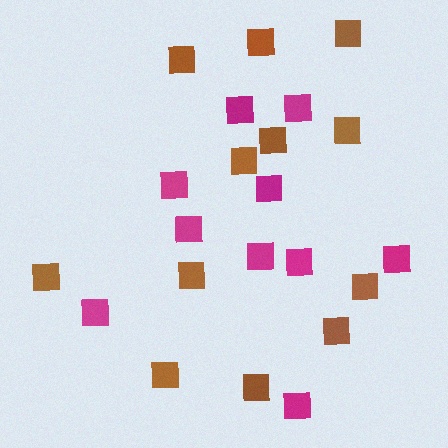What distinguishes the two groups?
There are 2 groups: one group of magenta squares (10) and one group of brown squares (12).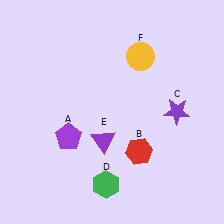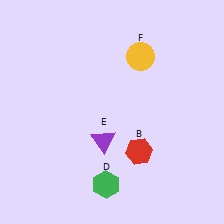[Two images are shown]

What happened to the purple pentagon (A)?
The purple pentagon (A) was removed in Image 2. It was in the bottom-left area of Image 1.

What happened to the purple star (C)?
The purple star (C) was removed in Image 2. It was in the top-right area of Image 1.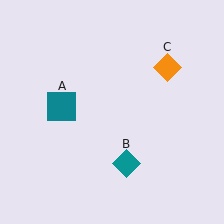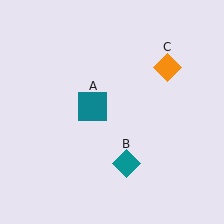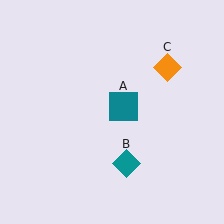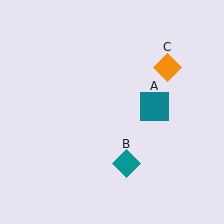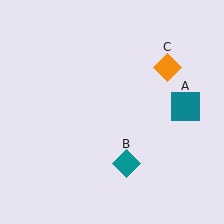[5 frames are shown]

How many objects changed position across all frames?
1 object changed position: teal square (object A).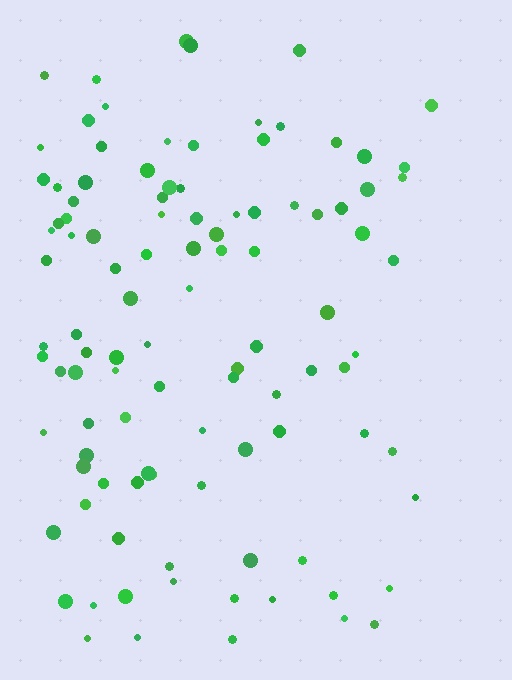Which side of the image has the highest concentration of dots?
The left.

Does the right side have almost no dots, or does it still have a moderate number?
Still a moderate number, just noticeably fewer than the left.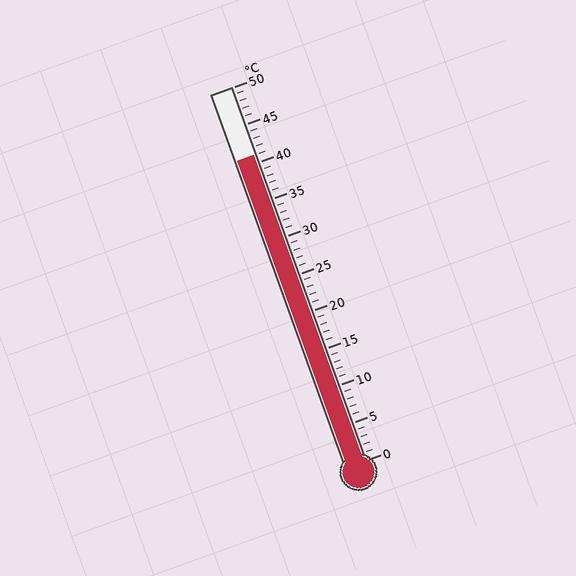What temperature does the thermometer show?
The thermometer shows approximately 41°C.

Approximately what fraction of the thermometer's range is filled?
The thermometer is filled to approximately 80% of its range.